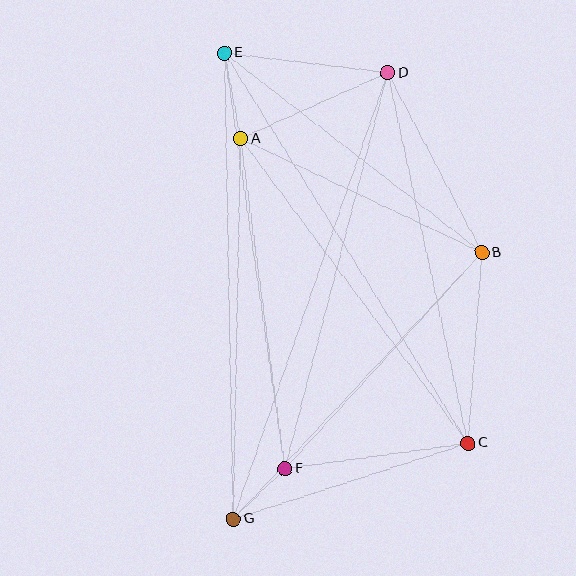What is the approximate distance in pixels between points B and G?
The distance between B and G is approximately 364 pixels.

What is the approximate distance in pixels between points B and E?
The distance between B and E is approximately 326 pixels.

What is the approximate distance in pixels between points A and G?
The distance between A and G is approximately 380 pixels.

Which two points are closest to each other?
Points F and G are closest to each other.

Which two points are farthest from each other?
Points D and G are farthest from each other.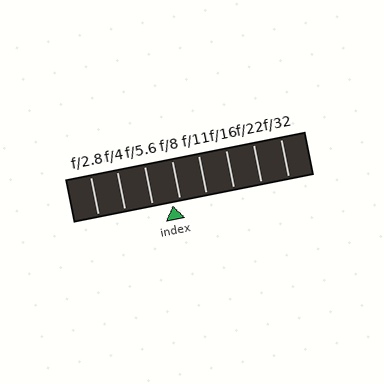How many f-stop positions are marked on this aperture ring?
There are 8 f-stop positions marked.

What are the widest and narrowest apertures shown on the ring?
The widest aperture shown is f/2.8 and the narrowest is f/32.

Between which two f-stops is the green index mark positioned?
The index mark is between f/5.6 and f/8.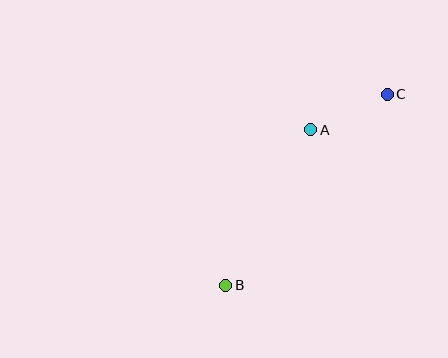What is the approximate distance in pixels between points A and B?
The distance between A and B is approximately 178 pixels.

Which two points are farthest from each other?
Points B and C are farthest from each other.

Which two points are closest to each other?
Points A and C are closest to each other.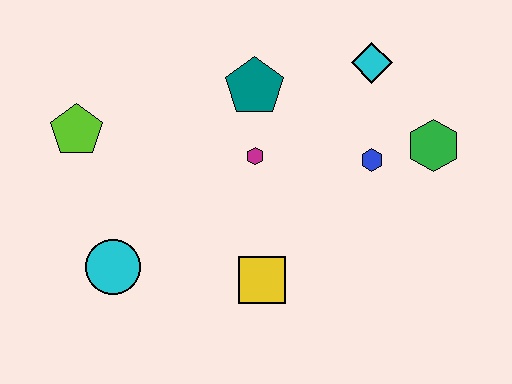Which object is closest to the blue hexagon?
The green hexagon is closest to the blue hexagon.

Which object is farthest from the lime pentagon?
The green hexagon is farthest from the lime pentagon.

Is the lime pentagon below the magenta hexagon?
No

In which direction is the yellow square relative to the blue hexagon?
The yellow square is below the blue hexagon.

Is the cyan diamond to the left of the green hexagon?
Yes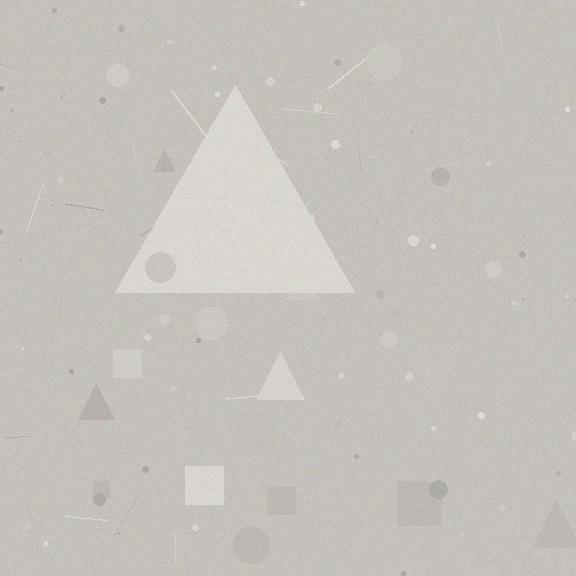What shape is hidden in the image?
A triangle is hidden in the image.